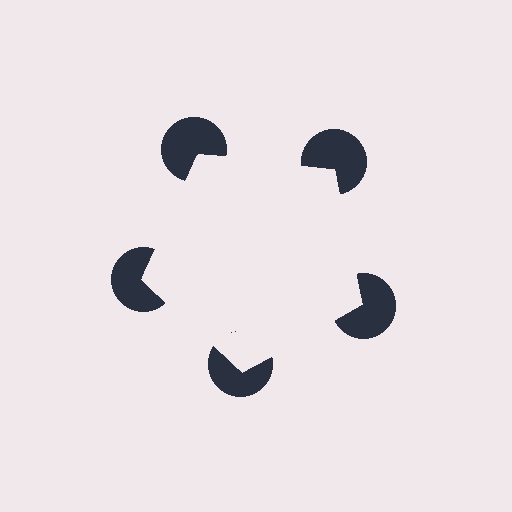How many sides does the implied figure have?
5 sides.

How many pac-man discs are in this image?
There are 5 — one at each vertex of the illusory pentagon.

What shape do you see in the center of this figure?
An illusory pentagon — its edges are inferred from the aligned wedge cuts in the pac-man discs, not physically drawn.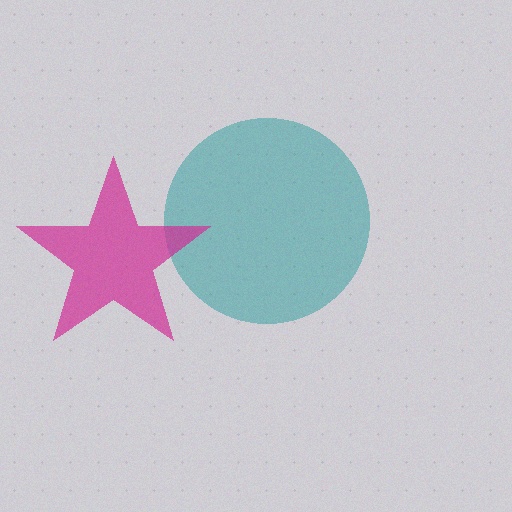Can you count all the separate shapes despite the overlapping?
Yes, there are 2 separate shapes.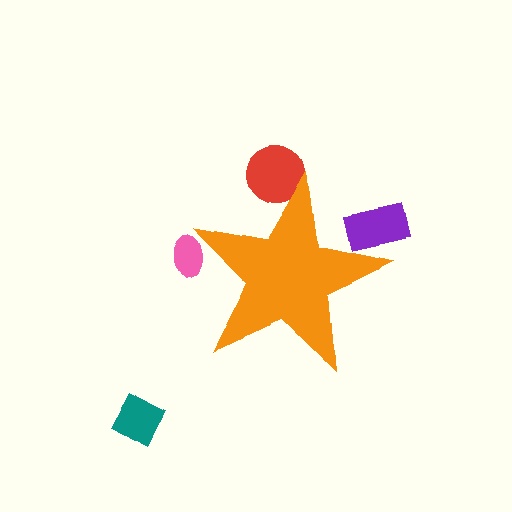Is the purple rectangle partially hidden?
Yes, the purple rectangle is partially hidden behind the orange star.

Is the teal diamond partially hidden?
No, the teal diamond is fully visible.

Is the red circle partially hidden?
Yes, the red circle is partially hidden behind the orange star.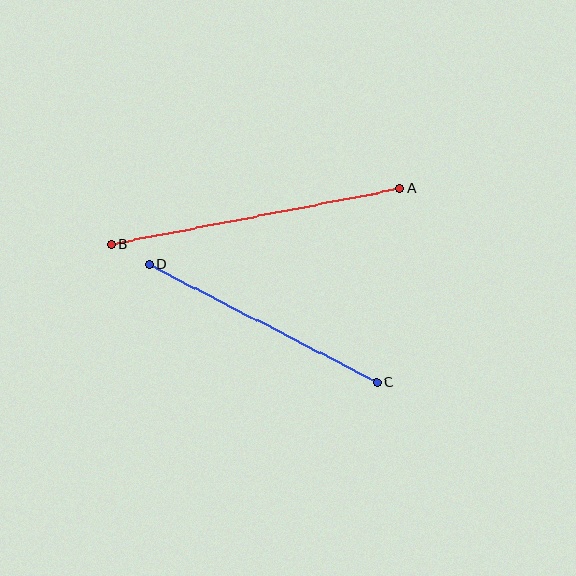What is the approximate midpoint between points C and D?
The midpoint is at approximately (263, 323) pixels.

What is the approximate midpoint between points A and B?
The midpoint is at approximately (256, 216) pixels.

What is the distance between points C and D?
The distance is approximately 257 pixels.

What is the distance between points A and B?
The distance is approximately 294 pixels.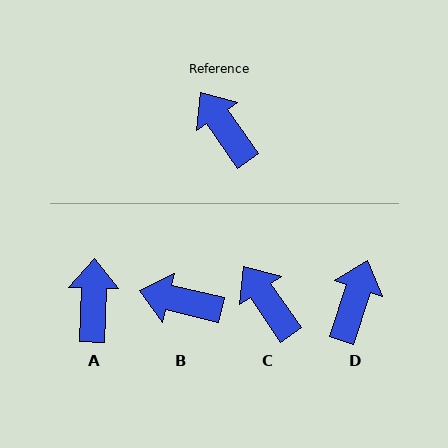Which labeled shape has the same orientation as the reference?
C.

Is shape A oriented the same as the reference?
No, it is off by about 36 degrees.